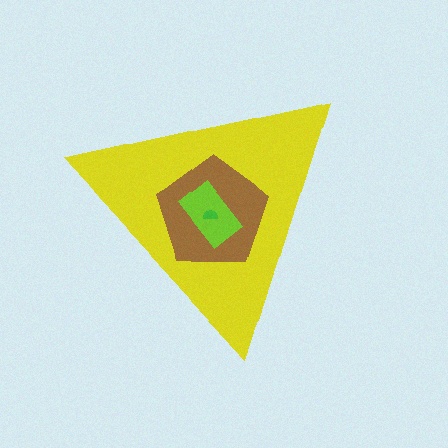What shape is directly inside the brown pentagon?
The lime rectangle.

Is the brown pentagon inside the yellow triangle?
Yes.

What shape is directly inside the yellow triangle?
The brown pentagon.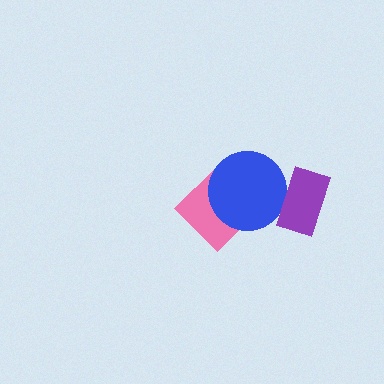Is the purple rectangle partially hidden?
No, no other shape covers it.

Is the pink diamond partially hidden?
Yes, it is partially covered by another shape.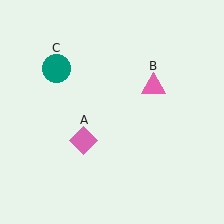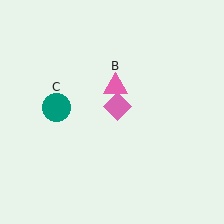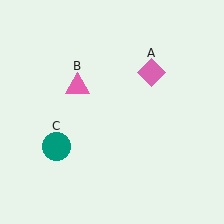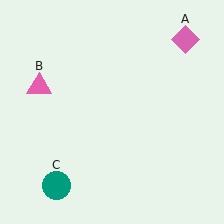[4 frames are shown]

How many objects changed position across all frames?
3 objects changed position: pink diamond (object A), pink triangle (object B), teal circle (object C).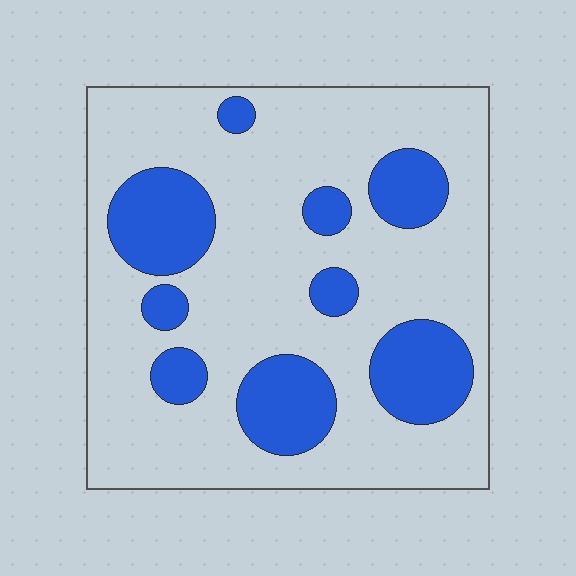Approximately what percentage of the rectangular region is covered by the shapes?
Approximately 25%.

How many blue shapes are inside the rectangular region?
9.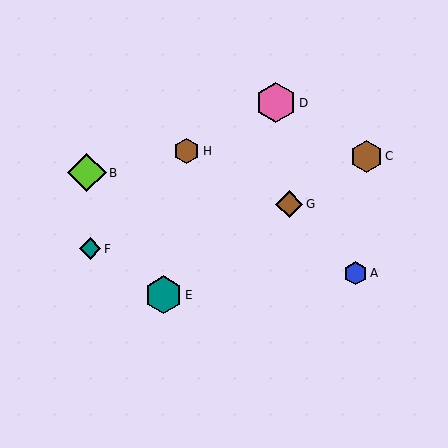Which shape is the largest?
The pink hexagon (labeled D) is the largest.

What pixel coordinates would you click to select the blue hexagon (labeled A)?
Click at (355, 273) to select the blue hexagon A.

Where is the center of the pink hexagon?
The center of the pink hexagon is at (276, 103).